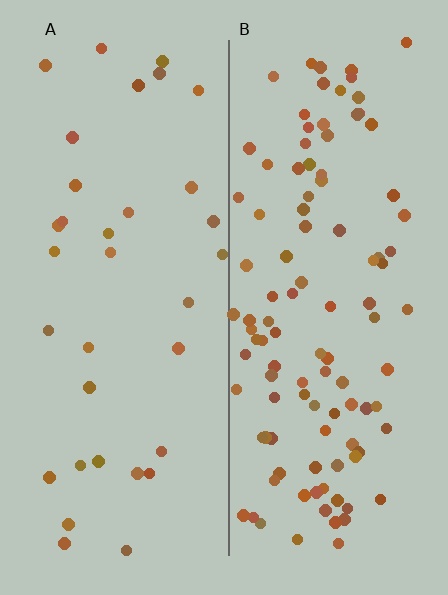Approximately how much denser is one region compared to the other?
Approximately 3.2× — region B over region A.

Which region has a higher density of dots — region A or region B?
B (the right).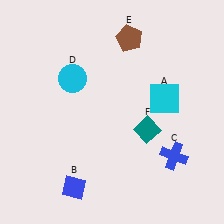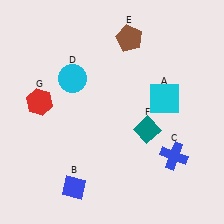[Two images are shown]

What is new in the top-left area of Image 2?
A red hexagon (G) was added in the top-left area of Image 2.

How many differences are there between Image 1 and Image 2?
There is 1 difference between the two images.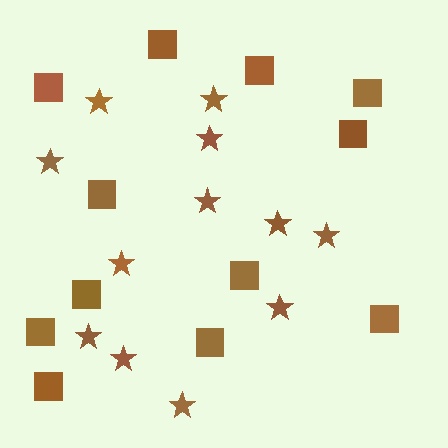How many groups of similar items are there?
There are 2 groups: one group of squares (12) and one group of stars (12).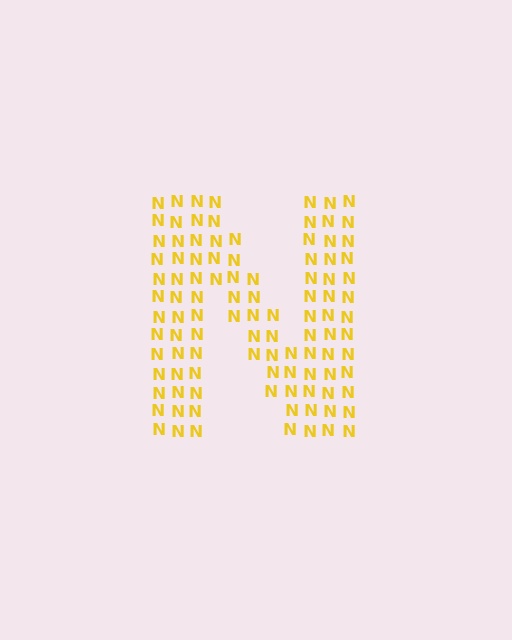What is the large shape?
The large shape is the letter N.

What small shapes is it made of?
It is made of small letter N's.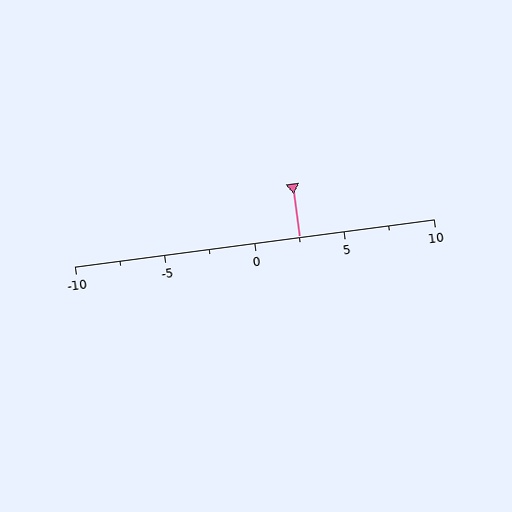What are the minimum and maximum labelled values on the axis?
The axis runs from -10 to 10.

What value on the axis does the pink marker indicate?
The marker indicates approximately 2.5.